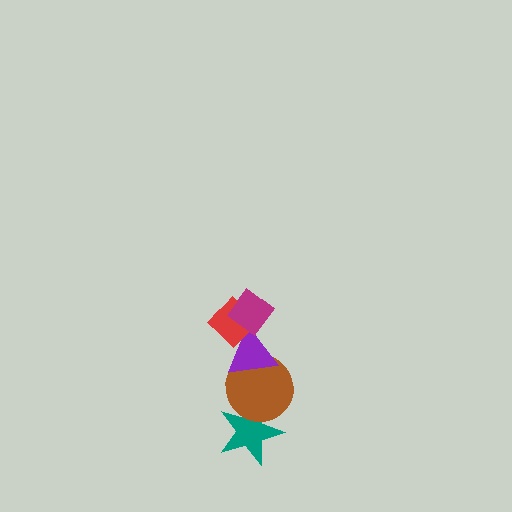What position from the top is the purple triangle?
The purple triangle is 3rd from the top.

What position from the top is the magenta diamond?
The magenta diamond is 1st from the top.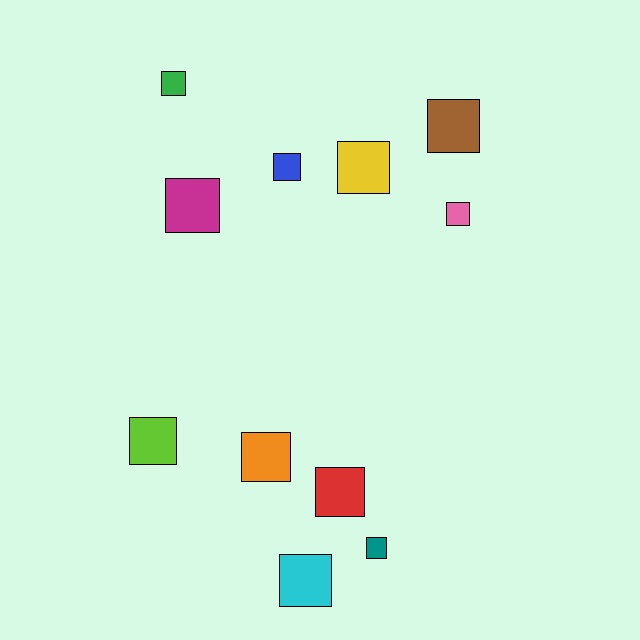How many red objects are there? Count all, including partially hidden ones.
There is 1 red object.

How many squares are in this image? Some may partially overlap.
There are 11 squares.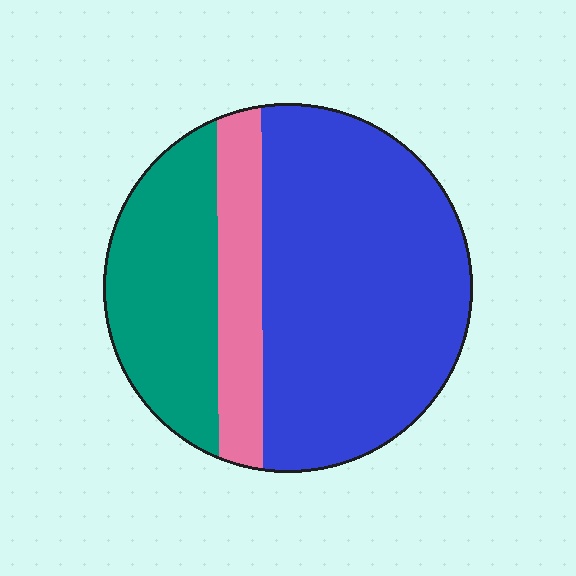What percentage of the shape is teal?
Teal covers 26% of the shape.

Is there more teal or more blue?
Blue.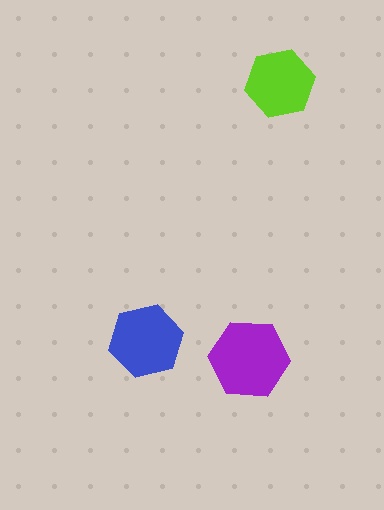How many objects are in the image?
There are 3 objects in the image.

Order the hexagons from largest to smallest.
the purple one, the blue one, the lime one.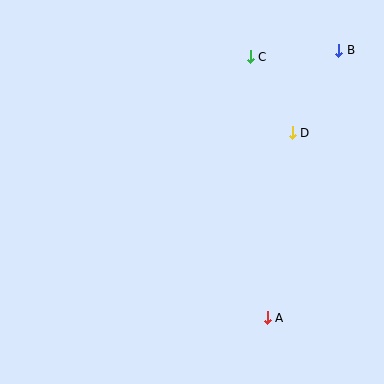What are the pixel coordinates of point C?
Point C is at (250, 57).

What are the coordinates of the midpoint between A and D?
The midpoint between A and D is at (280, 225).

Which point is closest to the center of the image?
Point D at (292, 133) is closest to the center.